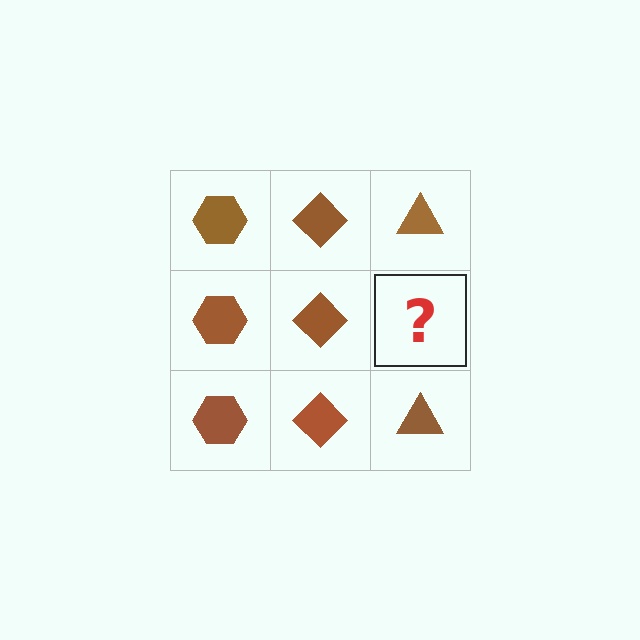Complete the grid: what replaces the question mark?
The question mark should be replaced with a brown triangle.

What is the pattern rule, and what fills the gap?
The rule is that each column has a consistent shape. The gap should be filled with a brown triangle.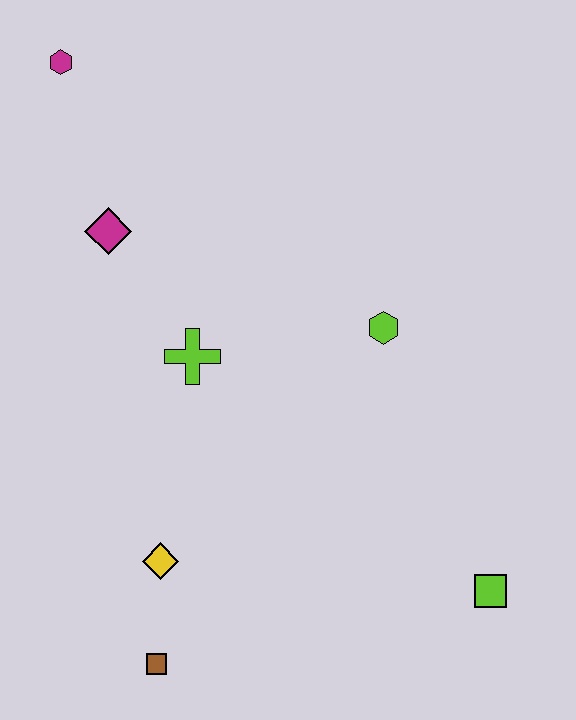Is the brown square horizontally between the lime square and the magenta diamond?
Yes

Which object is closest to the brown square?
The yellow diamond is closest to the brown square.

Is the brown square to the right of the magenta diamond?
Yes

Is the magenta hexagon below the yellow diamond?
No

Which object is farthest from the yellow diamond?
The magenta hexagon is farthest from the yellow diamond.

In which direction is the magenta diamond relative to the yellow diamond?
The magenta diamond is above the yellow diamond.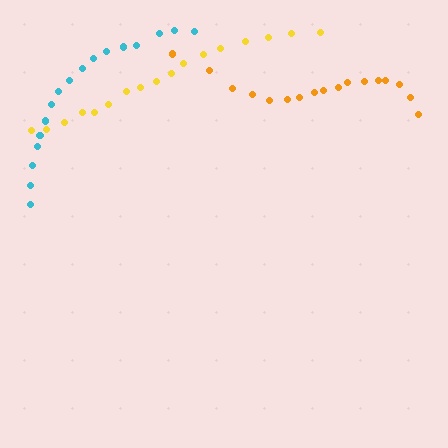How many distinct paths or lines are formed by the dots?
There are 3 distinct paths.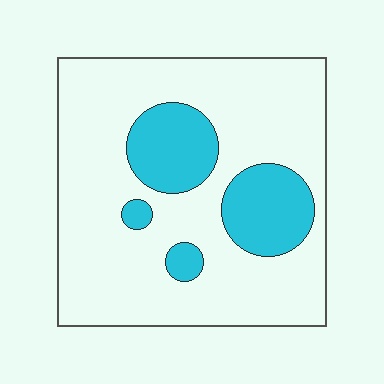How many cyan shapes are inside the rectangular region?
4.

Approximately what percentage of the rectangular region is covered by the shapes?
Approximately 20%.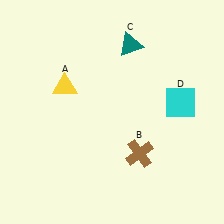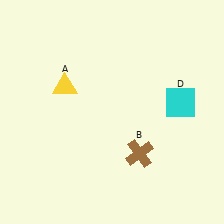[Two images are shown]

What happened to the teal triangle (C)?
The teal triangle (C) was removed in Image 2. It was in the top-right area of Image 1.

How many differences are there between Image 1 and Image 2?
There is 1 difference between the two images.